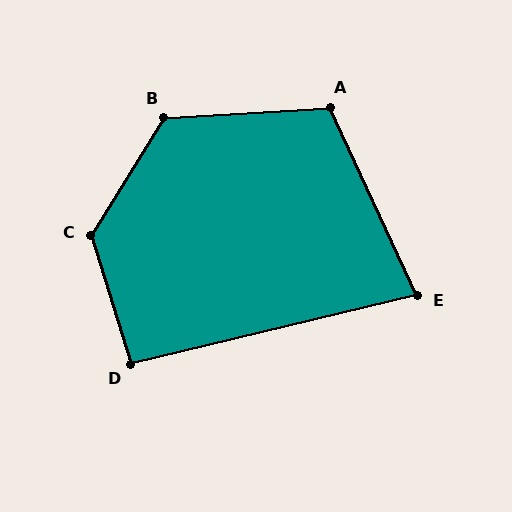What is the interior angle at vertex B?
Approximately 125 degrees (obtuse).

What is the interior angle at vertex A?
Approximately 111 degrees (obtuse).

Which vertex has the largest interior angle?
C, at approximately 131 degrees.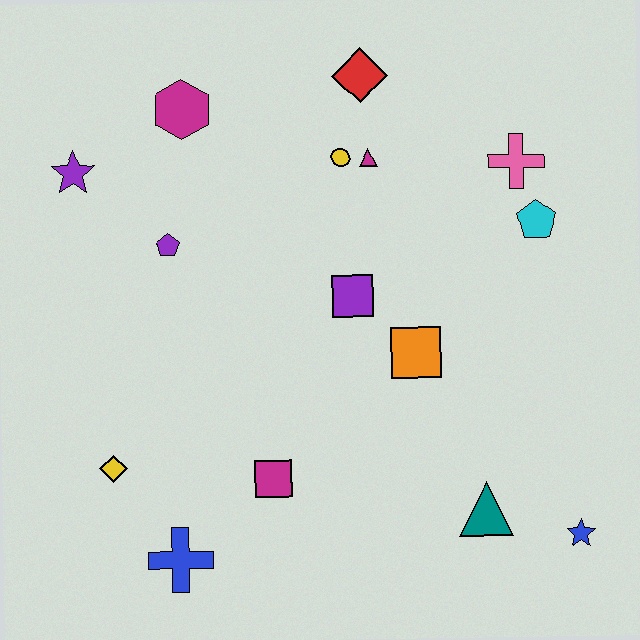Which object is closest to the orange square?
The purple square is closest to the orange square.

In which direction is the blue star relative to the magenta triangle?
The blue star is below the magenta triangle.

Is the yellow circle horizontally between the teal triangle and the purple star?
Yes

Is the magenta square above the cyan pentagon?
No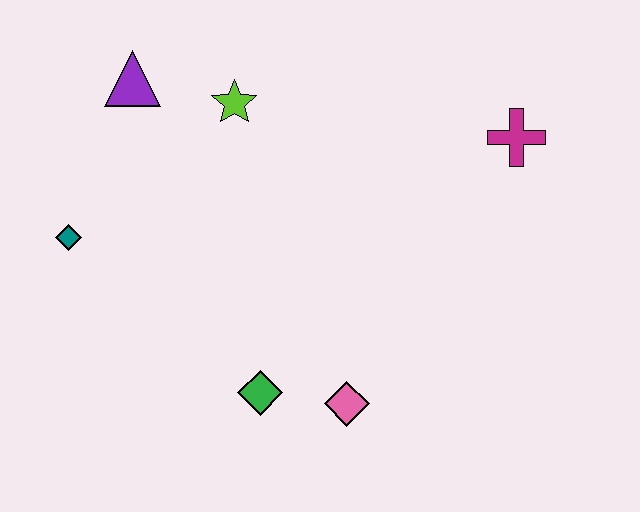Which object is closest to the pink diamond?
The green diamond is closest to the pink diamond.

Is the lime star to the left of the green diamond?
Yes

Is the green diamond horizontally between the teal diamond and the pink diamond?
Yes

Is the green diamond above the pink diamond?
Yes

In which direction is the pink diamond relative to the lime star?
The pink diamond is below the lime star.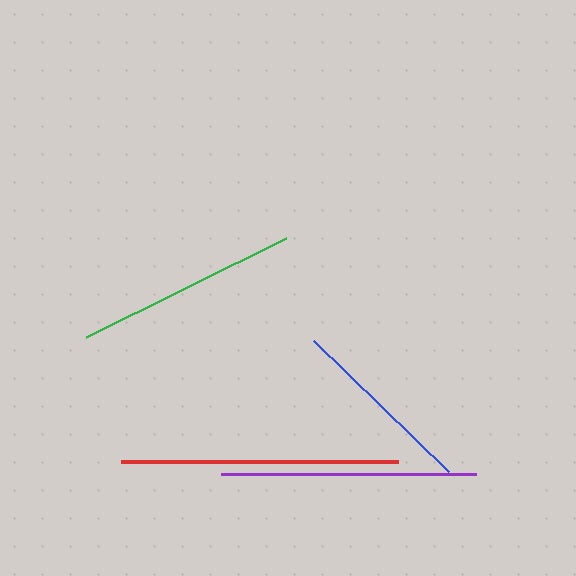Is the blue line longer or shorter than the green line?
The green line is longer than the blue line.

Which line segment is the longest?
The red line is the longest at approximately 277 pixels.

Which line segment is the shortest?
The blue line is the shortest at approximately 187 pixels.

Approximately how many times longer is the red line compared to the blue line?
The red line is approximately 1.5 times the length of the blue line.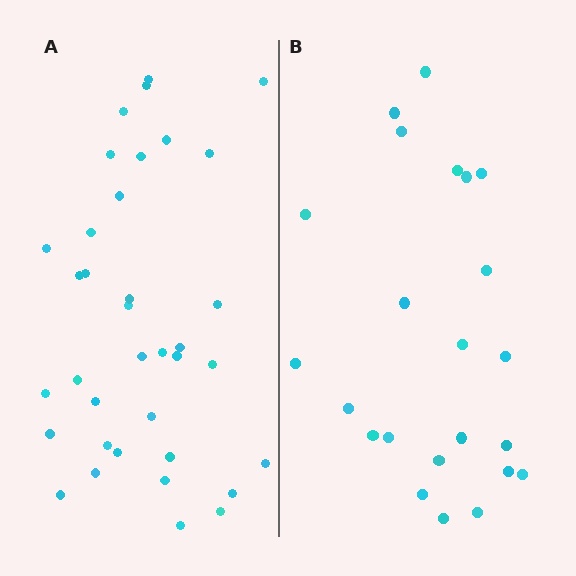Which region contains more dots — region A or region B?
Region A (the left region) has more dots.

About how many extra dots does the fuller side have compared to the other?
Region A has approximately 15 more dots than region B.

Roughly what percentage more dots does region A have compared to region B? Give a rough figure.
About 55% more.